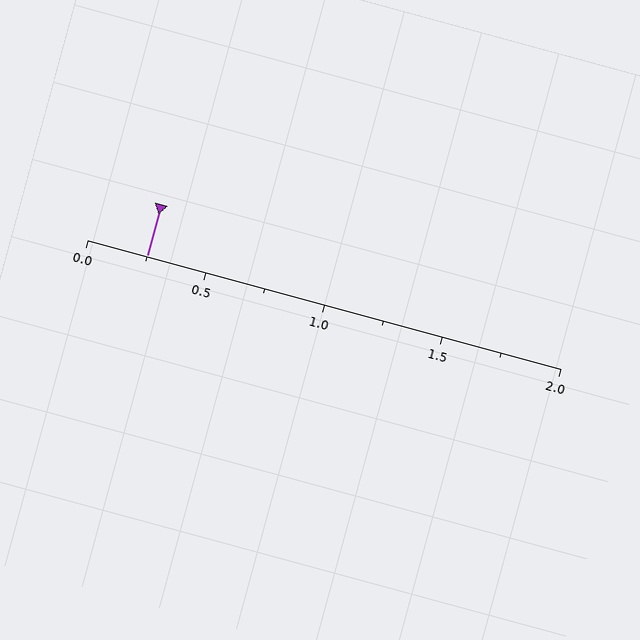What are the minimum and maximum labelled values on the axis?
The axis runs from 0.0 to 2.0.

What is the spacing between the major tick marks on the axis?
The major ticks are spaced 0.5 apart.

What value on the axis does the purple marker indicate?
The marker indicates approximately 0.25.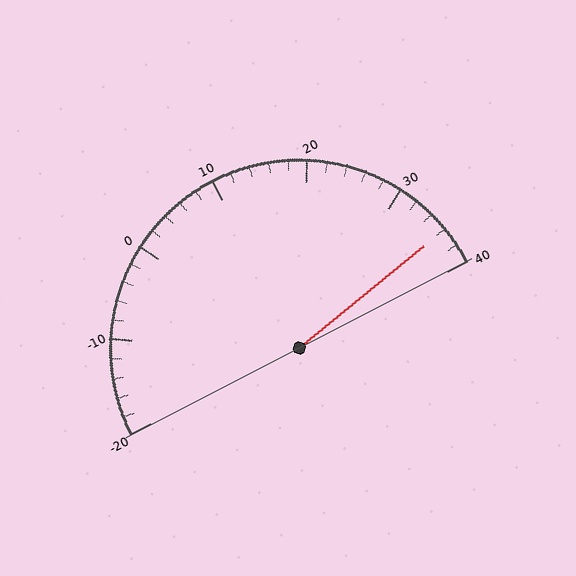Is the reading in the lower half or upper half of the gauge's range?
The reading is in the upper half of the range (-20 to 40).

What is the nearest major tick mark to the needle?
The nearest major tick mark is 40.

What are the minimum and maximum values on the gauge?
The gauge ranges from -20 to 40.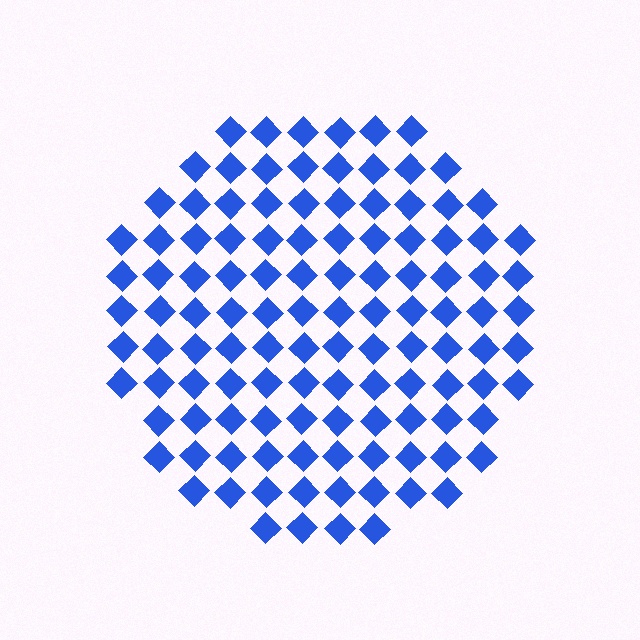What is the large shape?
The large shape is a circle.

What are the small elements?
The small elements are diamonds.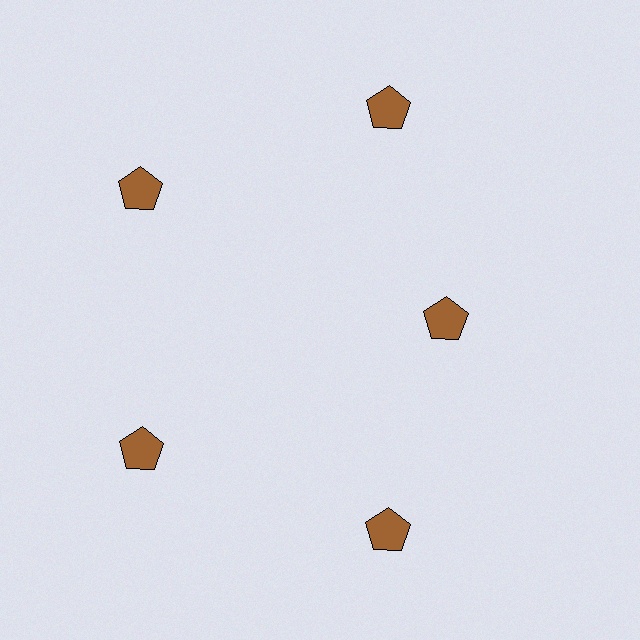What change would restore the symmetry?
The symmetry would be restored by moving it outward, back onto the ring so that all 5 pentagons sit at equal angles and equal distance from the center.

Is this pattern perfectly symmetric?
No. The 5 brown pentagons are arranged in a ring, but one element near the 3 o'clock position is pulled inward toward the center, breaking the 5-fold rotational symmetry.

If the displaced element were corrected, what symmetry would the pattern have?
It would have 5-fold rotational symmetry — the pattern would map onto itself every 72 degrees.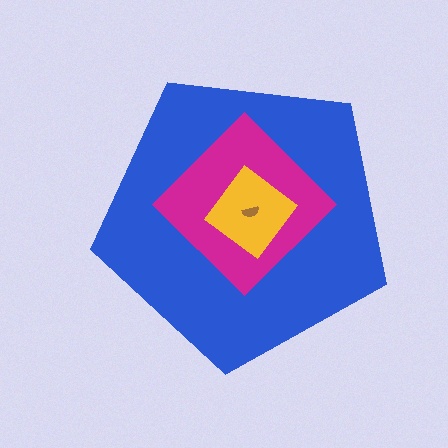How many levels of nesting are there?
4.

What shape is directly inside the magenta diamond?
The yellow diamond.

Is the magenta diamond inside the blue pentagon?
Yes.